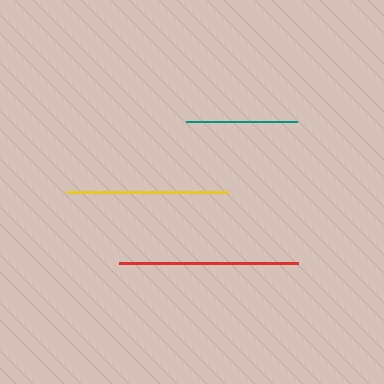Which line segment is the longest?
The red line is the longest at approximately 179 pixels.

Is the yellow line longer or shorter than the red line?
The red line is longer than the yellow line.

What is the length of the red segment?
The red segment is approximately 179 pixels long.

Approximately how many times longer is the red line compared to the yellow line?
The red line is approximately 1.1 times the length of the yellow line.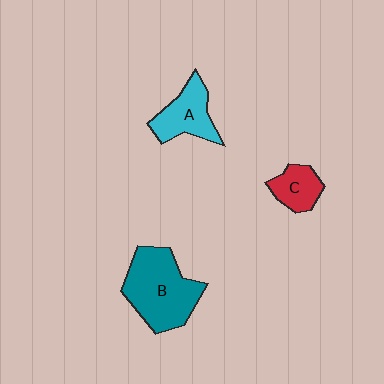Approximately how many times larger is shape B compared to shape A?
Approximately 1.7 times.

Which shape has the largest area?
Shape B (teal).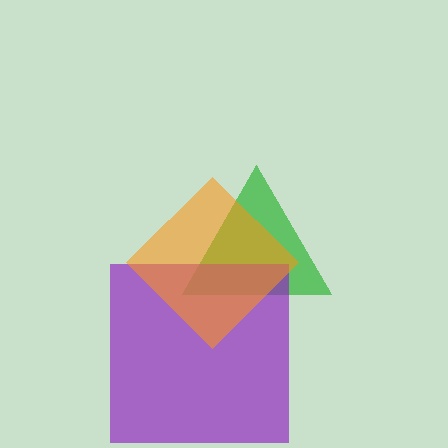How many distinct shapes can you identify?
There are 3 distinct shapes: a green triangle, a purple square, an orange diamond.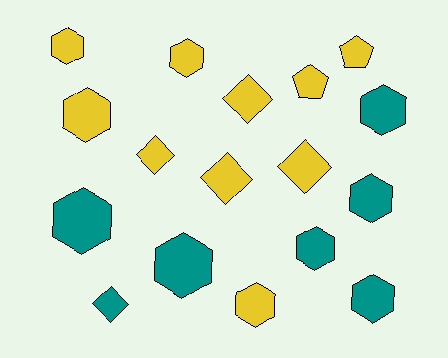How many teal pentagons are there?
There are no teal pentagons.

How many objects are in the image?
There are 17 objects.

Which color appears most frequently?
Yellow, with 10 objects.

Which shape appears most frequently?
Hexagon, with 10 objects.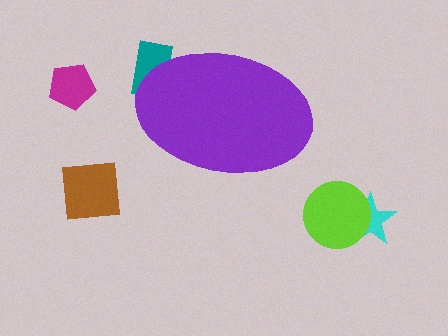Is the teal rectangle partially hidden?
Yes, the teal rectangle is partially hidden behind the purple ellipse.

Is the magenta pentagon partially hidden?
No, the magenta pentagon is fully visible.